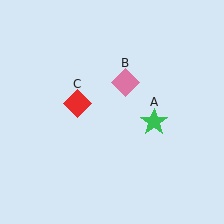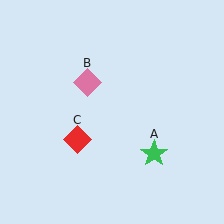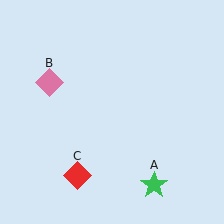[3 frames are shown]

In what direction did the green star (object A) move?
The green star (object A) moved down.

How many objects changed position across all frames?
3 objects changed position: green star (object A), pink diamond (object B), red diamond (object C).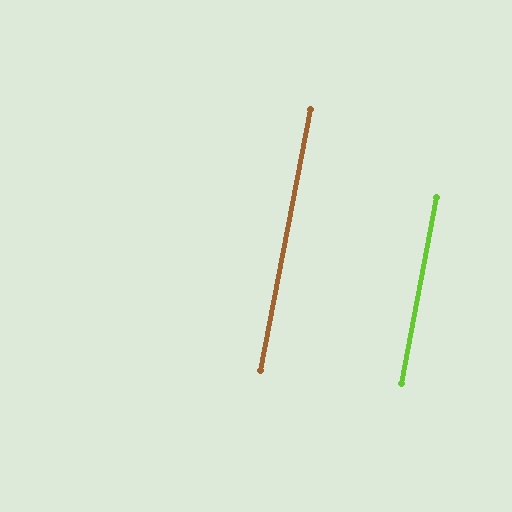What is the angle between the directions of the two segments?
Approximately 0 degrees.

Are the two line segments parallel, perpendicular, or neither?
Parallel — their directions differ by only 0.2°.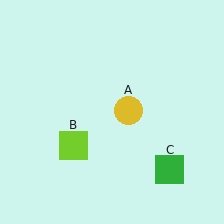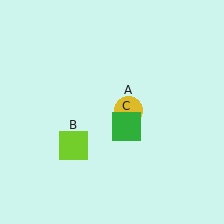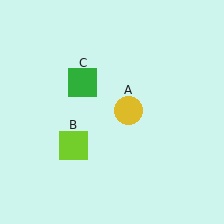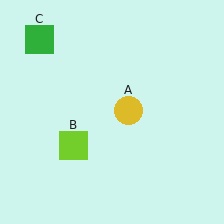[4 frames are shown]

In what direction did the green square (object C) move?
The green square (object C) moved up and to the left.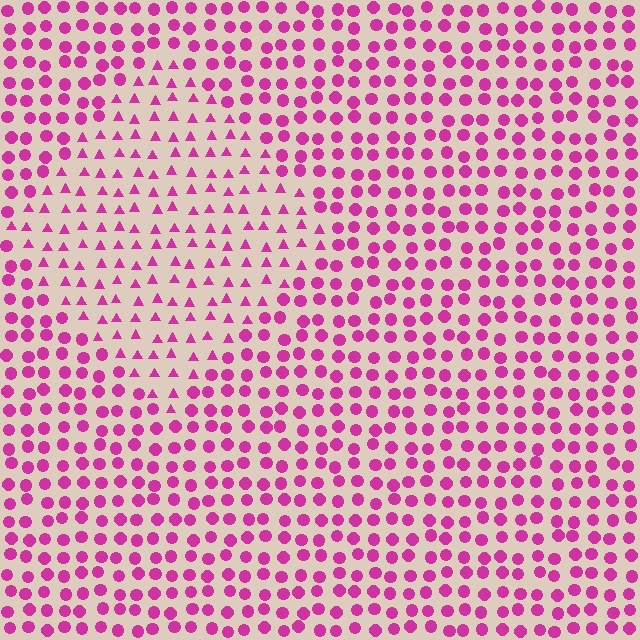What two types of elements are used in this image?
The image uses triangles inside the diamond region and circles outside it.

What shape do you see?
I see a diamond.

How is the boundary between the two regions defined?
The boundary is defined by a change in element shape: triangles inside vs. circles outside. All elements share the same color and spacing.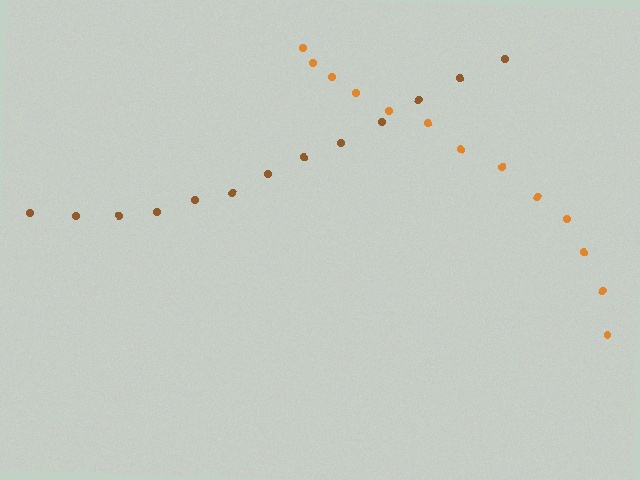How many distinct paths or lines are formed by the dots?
There are 2 distinct paths.